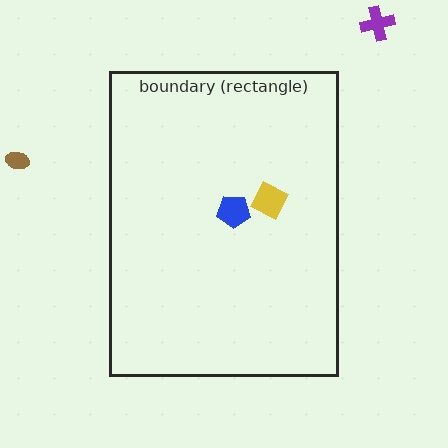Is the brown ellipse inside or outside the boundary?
Outside.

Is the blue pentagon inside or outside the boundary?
Inside.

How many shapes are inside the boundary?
2 inside, 2 outside.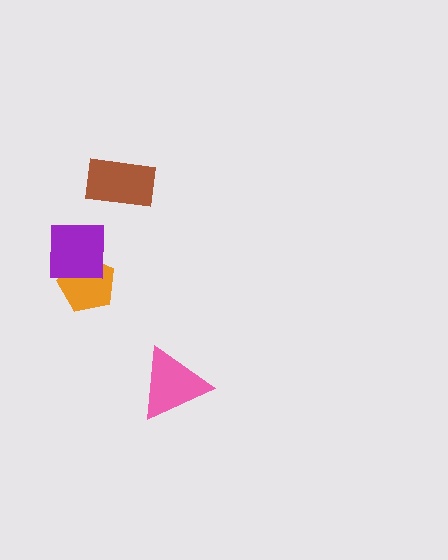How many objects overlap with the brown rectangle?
0 objects overlap with the brown rectangle.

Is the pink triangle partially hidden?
No, no other shape covers it.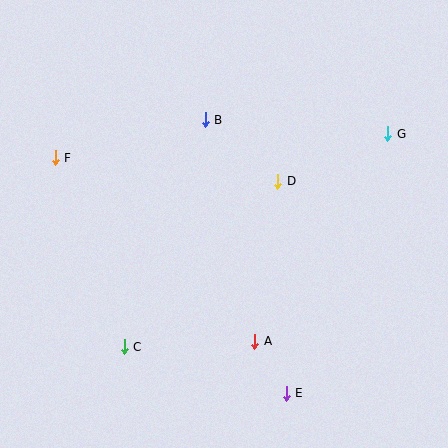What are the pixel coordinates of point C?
Point C is at (124, 347).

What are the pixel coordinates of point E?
Point E is at (286, 393).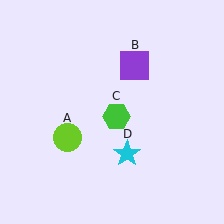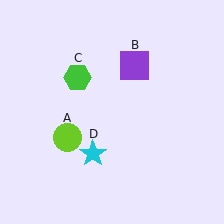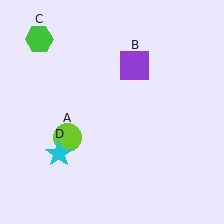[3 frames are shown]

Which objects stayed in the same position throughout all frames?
Lime circle (object A) and purple square (object B) remained stationary.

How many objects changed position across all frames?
2 objects changed position: green hexagon (object C), cyan star (object D).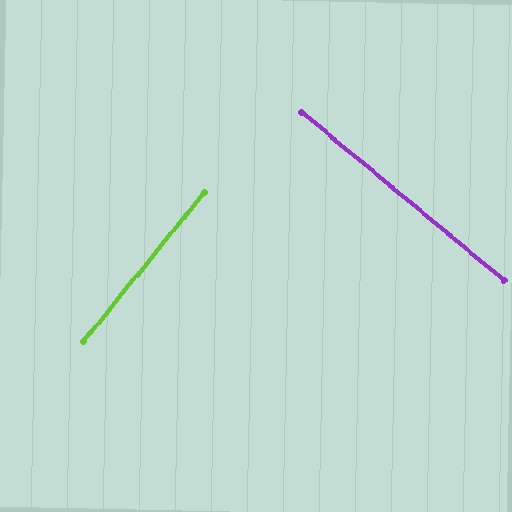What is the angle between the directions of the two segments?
Approximately 89 degrees.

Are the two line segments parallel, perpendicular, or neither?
Perpendicular — they meet at approximately 89°.